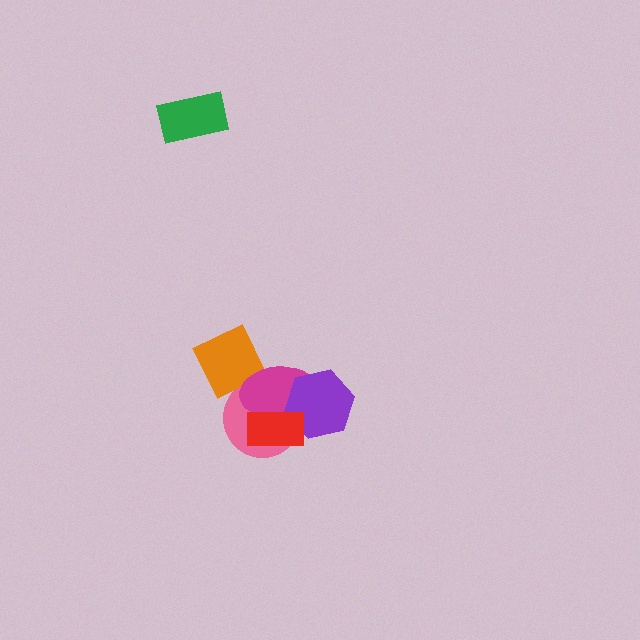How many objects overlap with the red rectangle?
3 objects overlap with the red rectangle.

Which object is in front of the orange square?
The magenta ellipse is in front of the orange square.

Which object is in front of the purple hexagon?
The red rectangle is in front of the purple hexagon.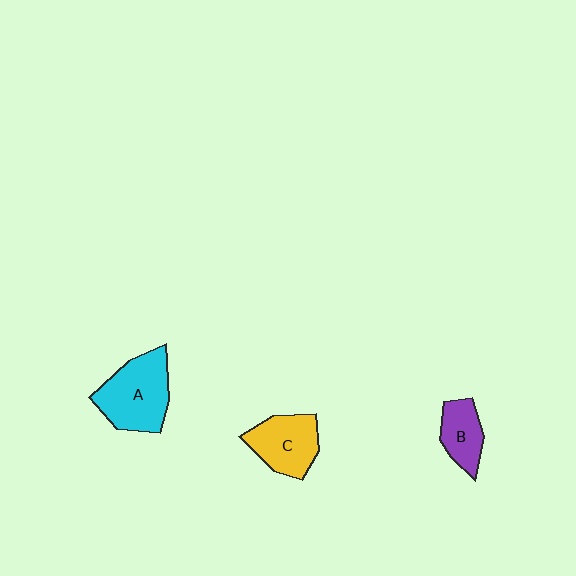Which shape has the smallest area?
Shape B (purple).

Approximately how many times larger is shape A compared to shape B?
Approximately 1.8 times.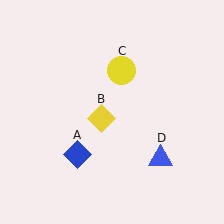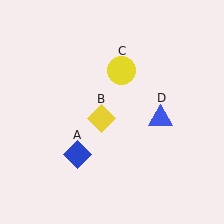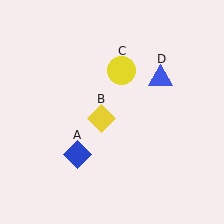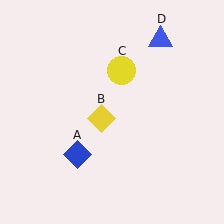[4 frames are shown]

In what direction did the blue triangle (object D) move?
The blue triangle (object D) moved up.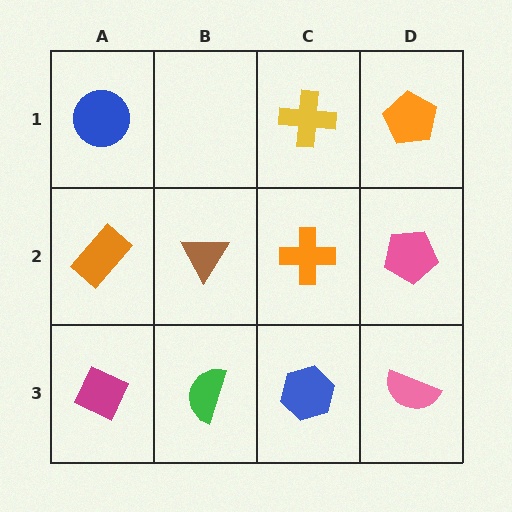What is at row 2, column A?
An orange rectangle.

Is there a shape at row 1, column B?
No, that cell is empty.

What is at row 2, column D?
A pink pentagon.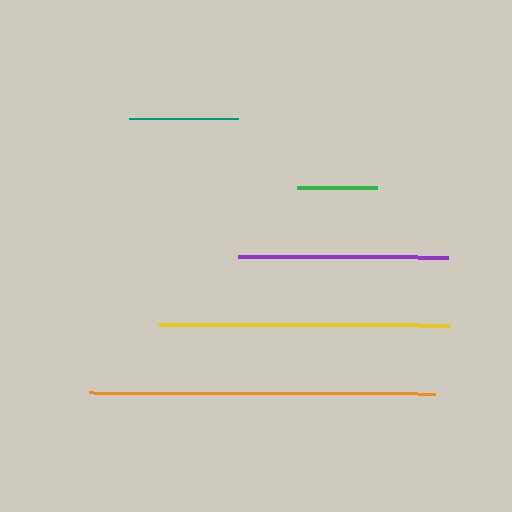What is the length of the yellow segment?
The yellow segment is approximately 293 pixels long.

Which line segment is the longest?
The orange line is the longest at approximately 347 pixels.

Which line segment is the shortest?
The green line is the shortest at approximately 80 pixels.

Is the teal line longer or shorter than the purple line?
The purple line is longer than the teal line.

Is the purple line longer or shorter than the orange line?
The orange line is longer than the purple line.